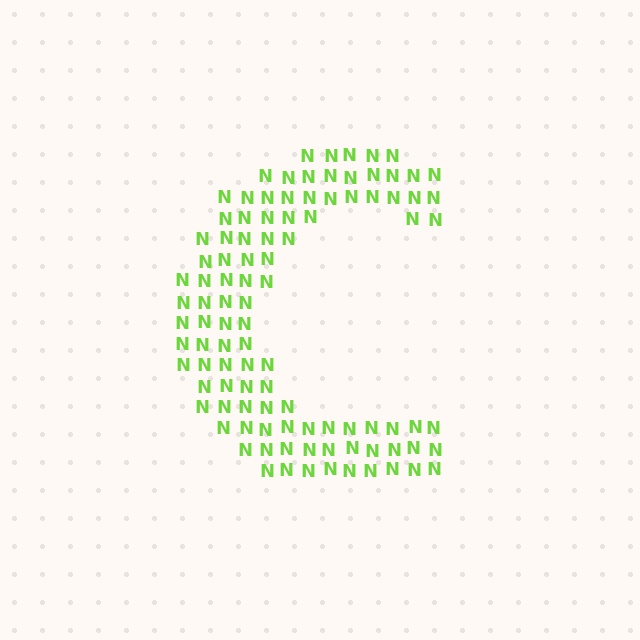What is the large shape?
The large shape is the letter C.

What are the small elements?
The small elements are letter N's.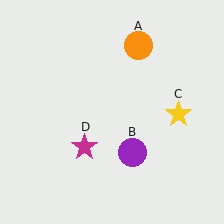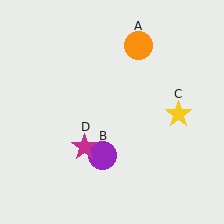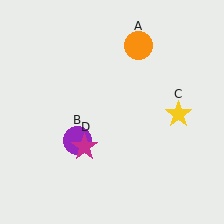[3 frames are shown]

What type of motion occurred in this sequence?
The purple circle (object B) rotated clockwise around the center of the scene.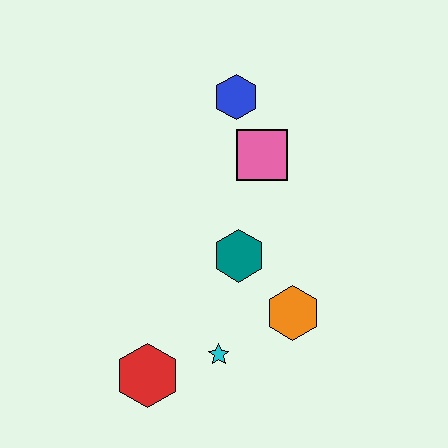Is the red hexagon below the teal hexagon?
Yes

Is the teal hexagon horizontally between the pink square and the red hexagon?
Yes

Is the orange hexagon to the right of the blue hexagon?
Yes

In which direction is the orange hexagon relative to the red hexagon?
The orange hexagon is to the right of the red hexagon.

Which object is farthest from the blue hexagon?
The red hexagon is farthest from the blue hexagon.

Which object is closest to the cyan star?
The red hexagon is closest to the cyan star.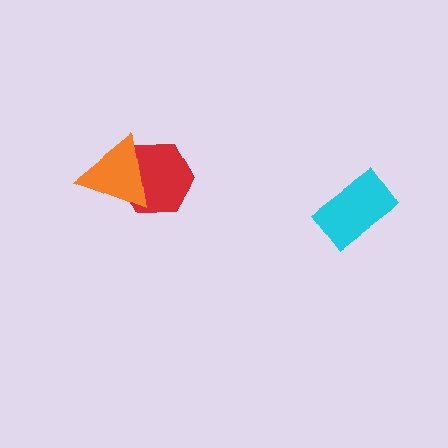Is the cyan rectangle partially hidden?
No, no other shape covers it.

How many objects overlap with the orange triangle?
1 object overlaps with the orange triangle.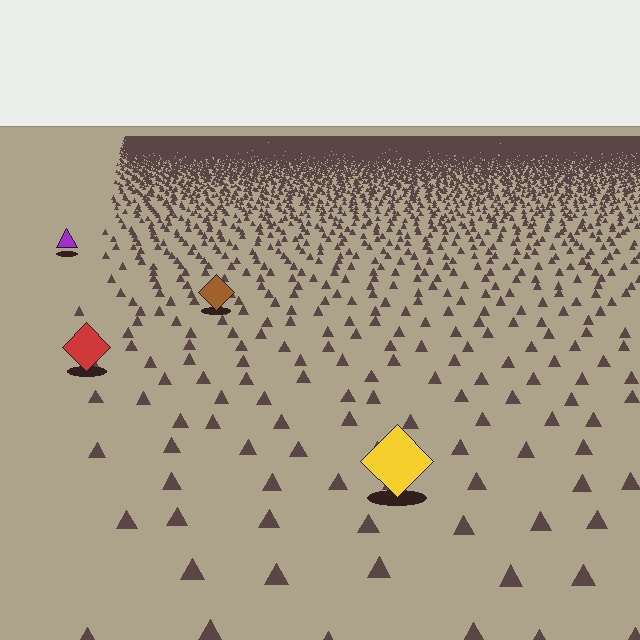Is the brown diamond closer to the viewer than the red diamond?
No. The red diamond is closer — you can tell from the texture gradient: the ground texture is coarser near it.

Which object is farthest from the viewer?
The purple triangle is farthest from the viewer. It appears smaller and the ground texture around it is denser.